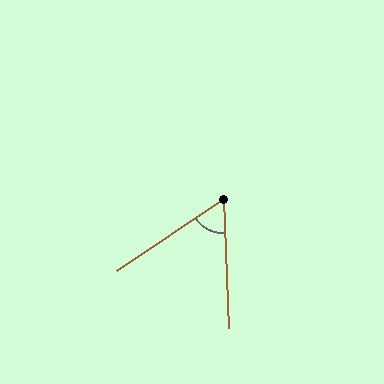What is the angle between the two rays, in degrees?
Approximately 59 degrees.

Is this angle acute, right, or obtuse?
It is acute.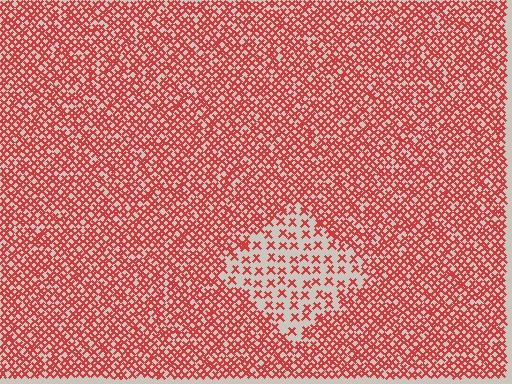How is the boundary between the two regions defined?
The boundary is defined by a change in element density (approximately 2.5x ratio). All elements are the same color, size, and shape.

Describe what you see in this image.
The image contains small red elements arranged at two different densities. A diamond-shaped region is visible where the elements are less densely packed than the surrounding area.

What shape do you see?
I see a diamond.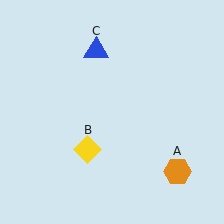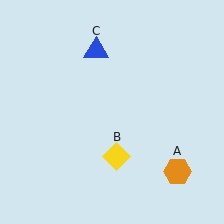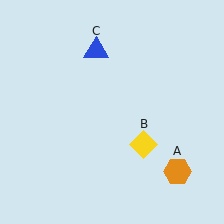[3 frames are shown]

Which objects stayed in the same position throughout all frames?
Orange hexagon (object A) and blue triangle (object C) remained stationary.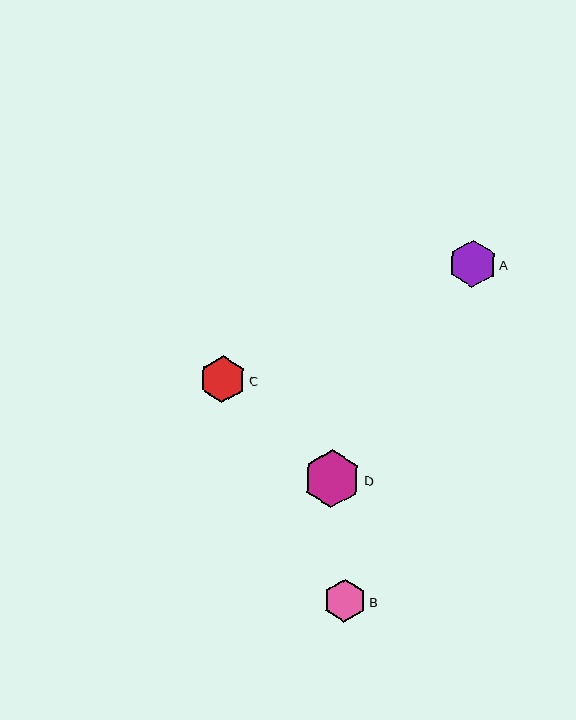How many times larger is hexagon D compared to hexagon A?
Hexagon D is approximately 1.2 times the size of hexagon A.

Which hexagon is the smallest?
Hexagon B is the smallest with a size of approximately 43 pixels.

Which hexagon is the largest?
Hexagon D is the largest with a size of approximately 57 pixels.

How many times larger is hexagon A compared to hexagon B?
Hexagon A is approximately 1.1 times the size of hexagon B.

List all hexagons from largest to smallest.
From largest to smallest: D, A, C, B.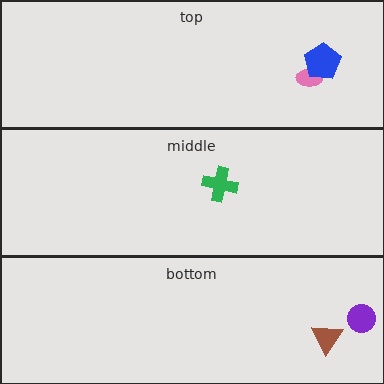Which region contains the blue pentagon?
The top region.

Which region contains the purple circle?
The bottom region.